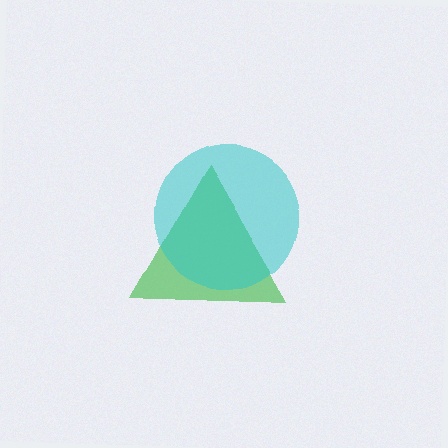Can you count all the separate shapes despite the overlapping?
Yes, there are 2 separate shapes.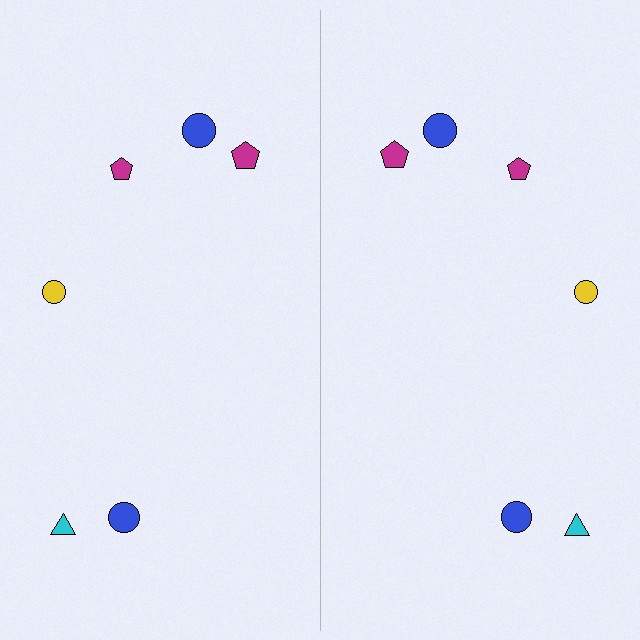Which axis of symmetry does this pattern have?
The pattern has a vertical axis of symmetry running through the center of the image.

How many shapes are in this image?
There are 12 shapes in this image.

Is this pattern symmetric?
Yes, this pattern has bilateral (reflection) symmetry.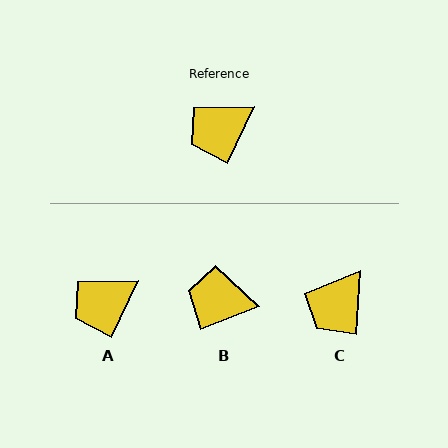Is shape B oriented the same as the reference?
No, it is off by about 44 degrees.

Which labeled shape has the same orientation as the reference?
A.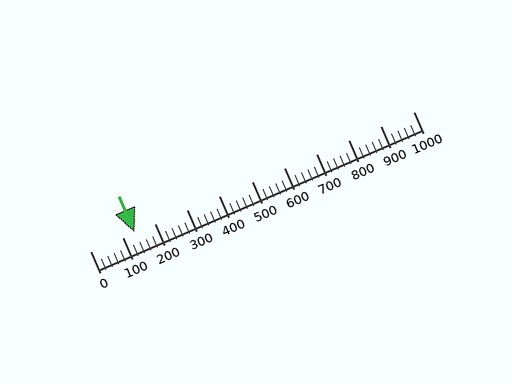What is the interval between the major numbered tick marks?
The major tick marks are spaced 100 units apart.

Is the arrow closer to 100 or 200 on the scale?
The arrow is closer to 100.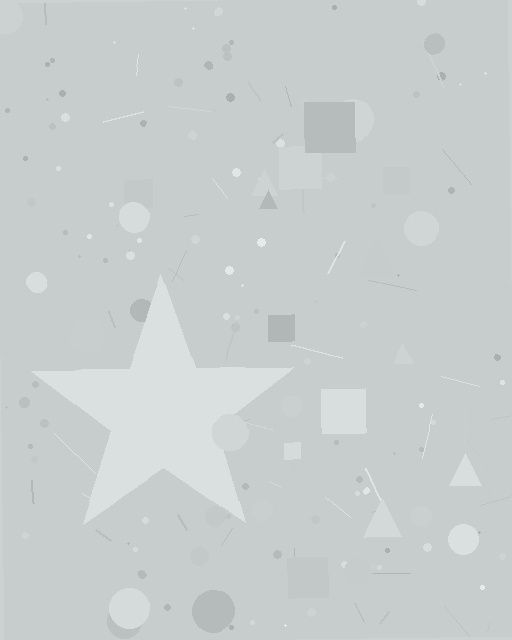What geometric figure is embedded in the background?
A star is embedded in the background.